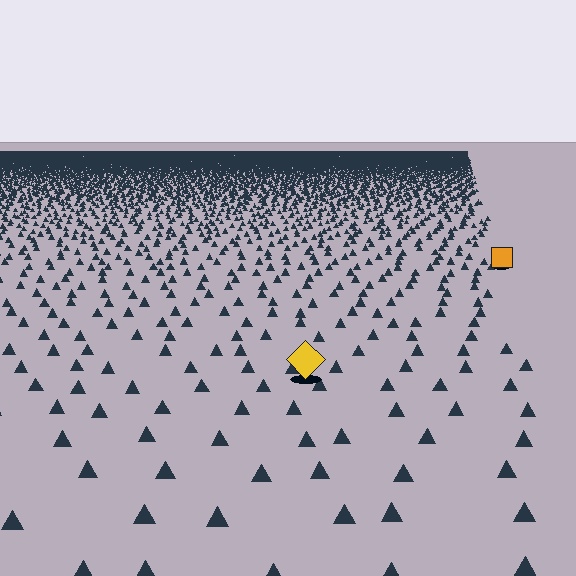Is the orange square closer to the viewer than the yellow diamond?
No. The yellow diamond is closer — you can tell from the texture gradient: the ground texture is coarser near it.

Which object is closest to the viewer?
The yellow diamond is closest. The texture marks near it are larger and more spread out.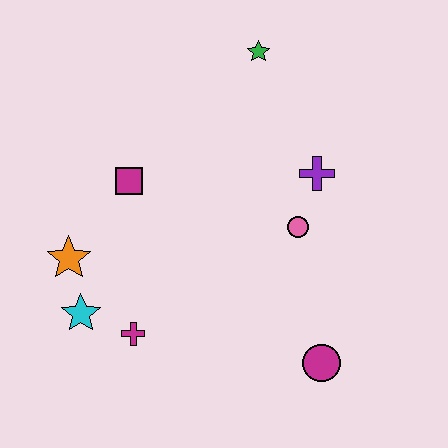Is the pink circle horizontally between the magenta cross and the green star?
No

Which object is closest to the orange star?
The cyan star is closest to the orange star.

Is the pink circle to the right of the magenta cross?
Yes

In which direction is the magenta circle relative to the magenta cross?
The magenta circle is to the right of the magenta cross.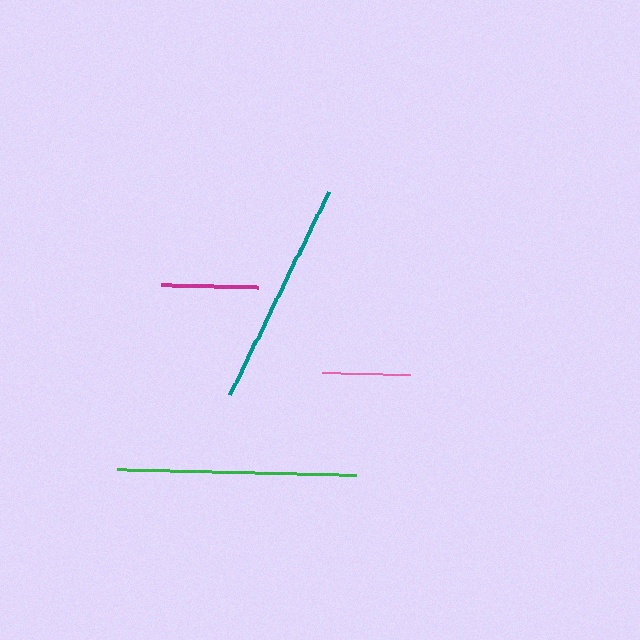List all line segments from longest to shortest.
From longest to shortest: green, teal, magenta, pink.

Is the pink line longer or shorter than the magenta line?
The magenta line is longer than the pink line.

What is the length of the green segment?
The green segment is approximately 239 pixels long.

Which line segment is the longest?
The green line is the longest at approximately 239 pixels.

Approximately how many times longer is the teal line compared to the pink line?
The teal line is approximately 2.6 times the length of the pink line.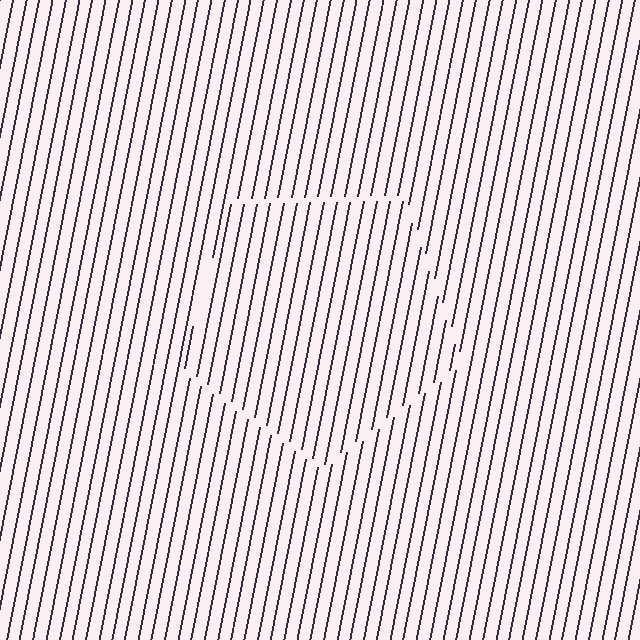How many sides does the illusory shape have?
5 sides — the line-ends trace a pentagon.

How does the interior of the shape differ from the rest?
The interior of the shape contains the same grating, shifted by half a period — the contour is defined by the phase discontinuity where line-ends from the inner and outer gratings abut.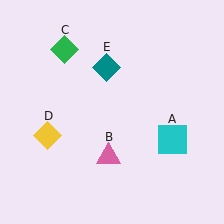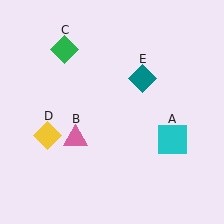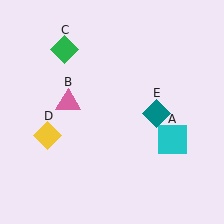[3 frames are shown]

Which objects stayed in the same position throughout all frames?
Cyan square (object A) and green diamond (object C) and yellow diamond (object D) remained stationary.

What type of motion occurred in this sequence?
The pink triangle (object B), teal diamond (object E) rotated clockwise around the center of the scene.